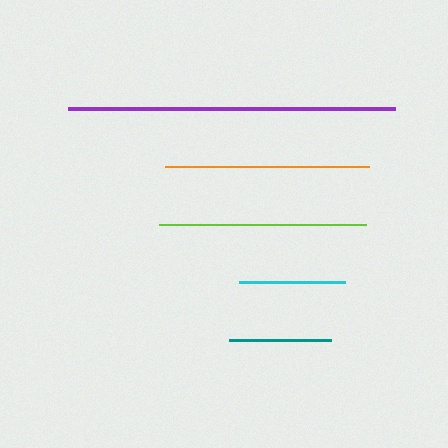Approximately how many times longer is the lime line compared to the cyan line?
The lime line is approximately 2.0 times the length of the cyan line.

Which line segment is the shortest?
The teal line is the shortest at approximately 102 pixels.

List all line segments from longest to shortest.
From longest to shortest: purple, lime, orange, cyan, teal.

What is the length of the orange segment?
The orange segment is approximately 203 pixels long.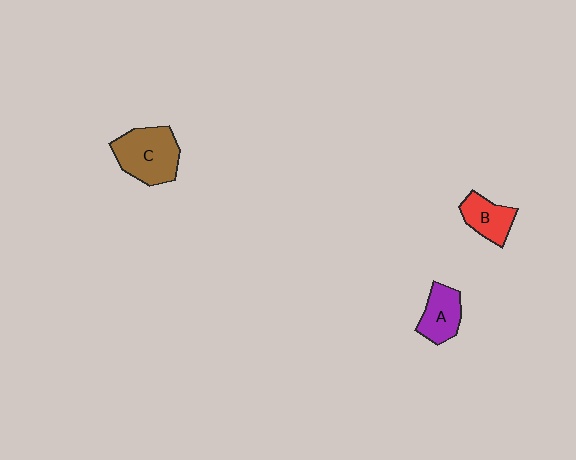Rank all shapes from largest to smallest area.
From largest to smallest: C (brown), A (purple), B (red).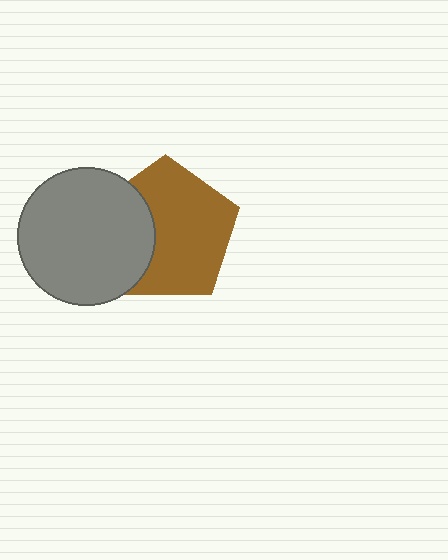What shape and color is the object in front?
The object in front is a gray circle.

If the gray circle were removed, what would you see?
You would see the complete brown pentagon.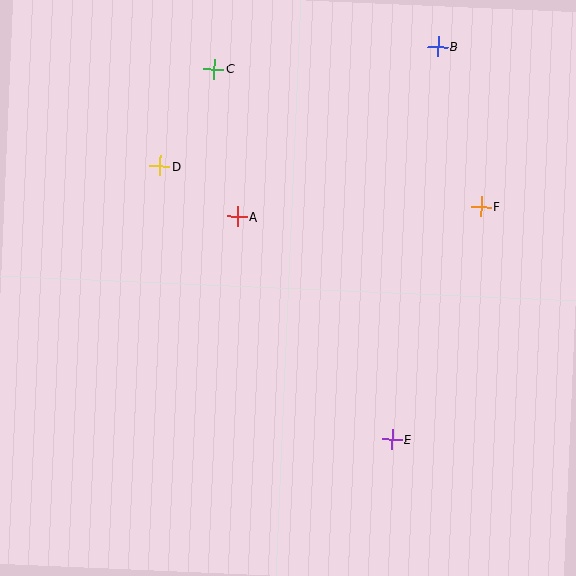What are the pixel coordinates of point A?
Point A is at (237, 216).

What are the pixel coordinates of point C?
Point C is at (214, 69).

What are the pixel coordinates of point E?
Point E is at (392, 439).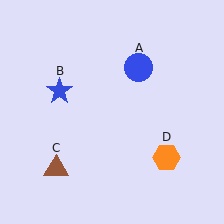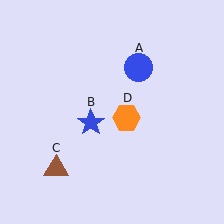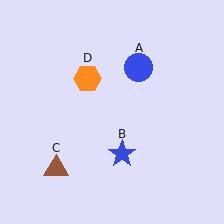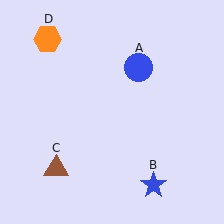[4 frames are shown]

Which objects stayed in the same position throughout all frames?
Blue circle (object A) and brown triangle (object C) remained stationary.